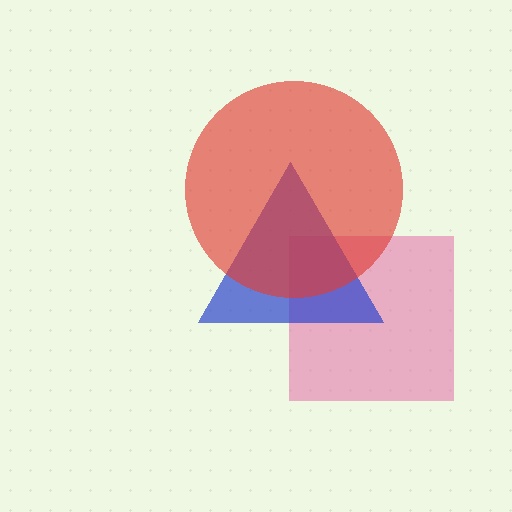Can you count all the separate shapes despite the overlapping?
Yes, there are 3 separate shapes.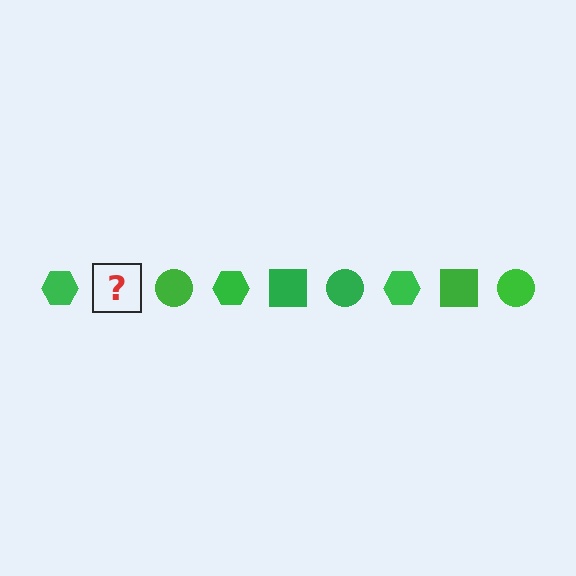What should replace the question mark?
The question mark should be replaced with a green square.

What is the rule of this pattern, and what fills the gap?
The rule is that the pattern cycles through hexagon, square, circle shapes in green. The gap should be filled with a green square.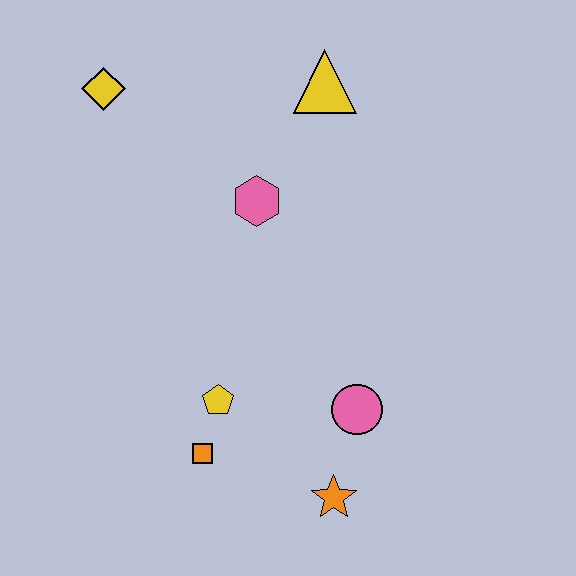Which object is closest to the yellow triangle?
The pink hexagon is closest to the yellow triangle.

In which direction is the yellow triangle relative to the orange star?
The yellow triangle is above the orange star.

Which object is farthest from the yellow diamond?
The orange star is farthest from the yellow diamond.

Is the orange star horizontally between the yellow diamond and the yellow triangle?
No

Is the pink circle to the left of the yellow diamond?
No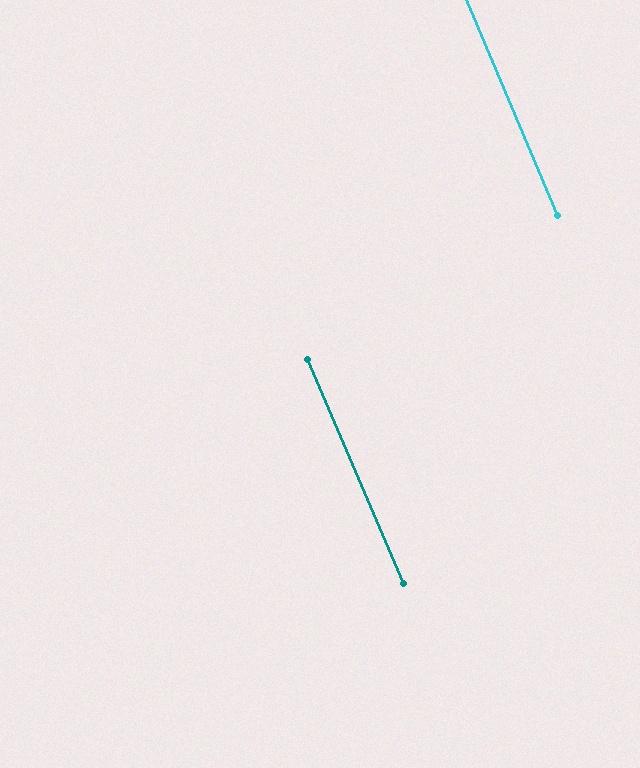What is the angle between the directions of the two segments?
Approximately 0 degrees.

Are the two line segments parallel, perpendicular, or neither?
Parallel — their directions differ by only 0.3°.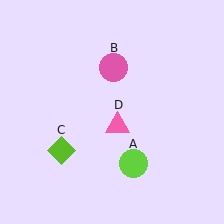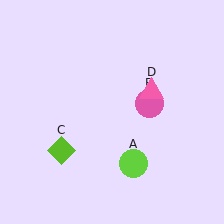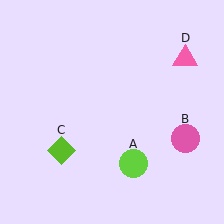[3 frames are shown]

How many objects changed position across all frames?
2 objects changed position: pink circle (object B), pink triangle (object D).